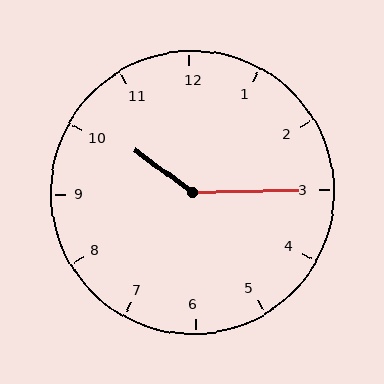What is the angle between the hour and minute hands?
Approximately 142 degrees.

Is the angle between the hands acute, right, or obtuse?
It is obtuse.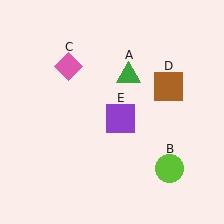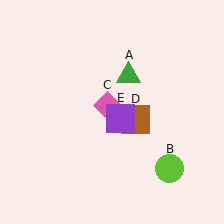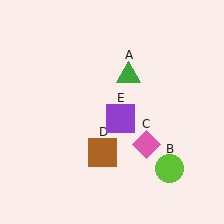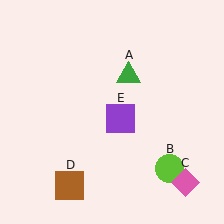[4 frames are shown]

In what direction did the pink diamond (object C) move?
The pink diamond (object C) moved down and to the right.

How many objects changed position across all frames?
2 objects changed position: pink diamond (object C), brown square (object D).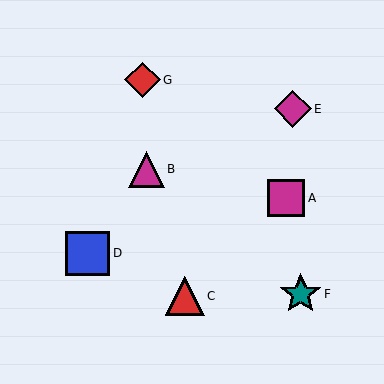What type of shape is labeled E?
Shape E is a magenta diamond.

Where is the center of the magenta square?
The center of the magenta square is at (286, 198).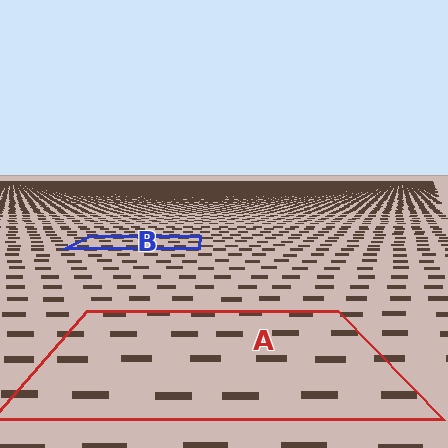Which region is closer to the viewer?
Region A is closer. The texture elements there are larger and more spread out.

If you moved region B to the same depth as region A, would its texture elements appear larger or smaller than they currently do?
They would appear larger. At a closer depth, the same texture elements are projected at a bigger on-screen size.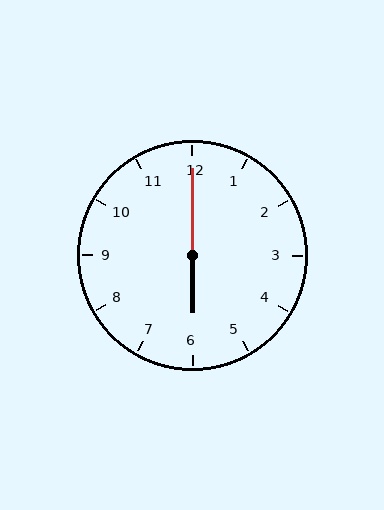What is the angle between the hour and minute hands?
Approximately 180 degrees.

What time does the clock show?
6:00.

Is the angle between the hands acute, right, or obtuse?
It is obtuse.